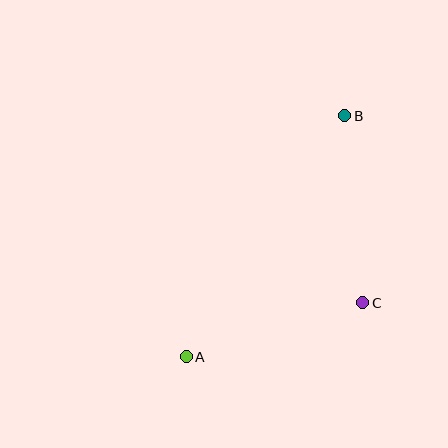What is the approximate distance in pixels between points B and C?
The distance between B and C is approximately 188 pixels.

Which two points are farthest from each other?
Points A and B are farthest from each other.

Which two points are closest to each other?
Points A and C are closest to each other.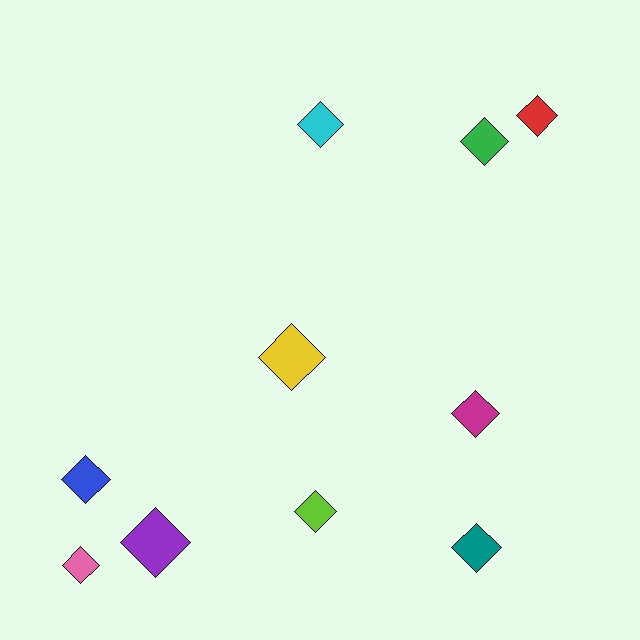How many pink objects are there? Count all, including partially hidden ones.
There is 1 pink object.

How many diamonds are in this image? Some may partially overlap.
There are 10 diamonds.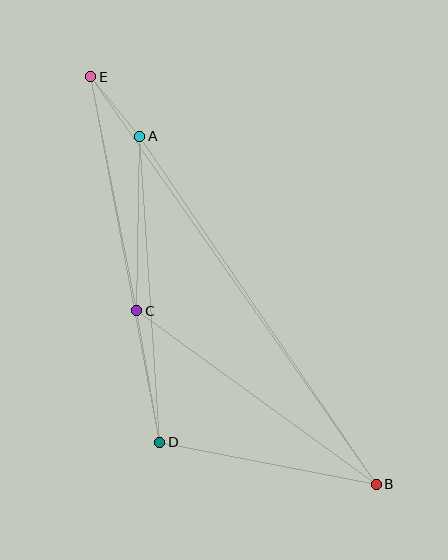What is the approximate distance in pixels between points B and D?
The distance between B and D is approximately 220 pixels.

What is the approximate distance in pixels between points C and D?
The distance between C and D is approximately 133 pixels.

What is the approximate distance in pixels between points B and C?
The distance between B and C is approximately 296 pixels.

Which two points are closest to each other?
Points A and E are closest to each other.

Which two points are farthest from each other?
Points B and E are farthest from each other.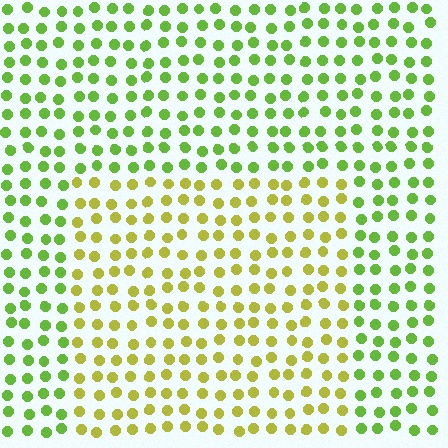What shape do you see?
I see a rectangle.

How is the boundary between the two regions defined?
The boundary is defined purely by a slight shift in hue (about 36 degrees). Spacing, size, and orientation are identical on both sides.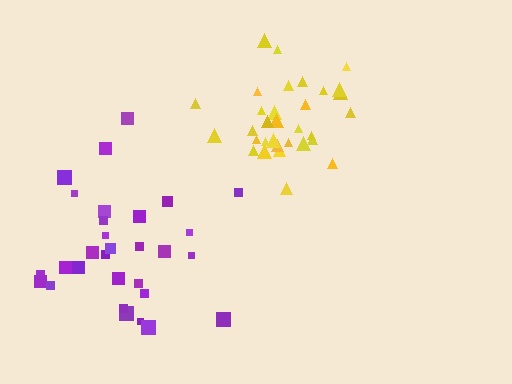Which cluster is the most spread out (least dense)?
Purple.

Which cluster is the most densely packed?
Yellow.